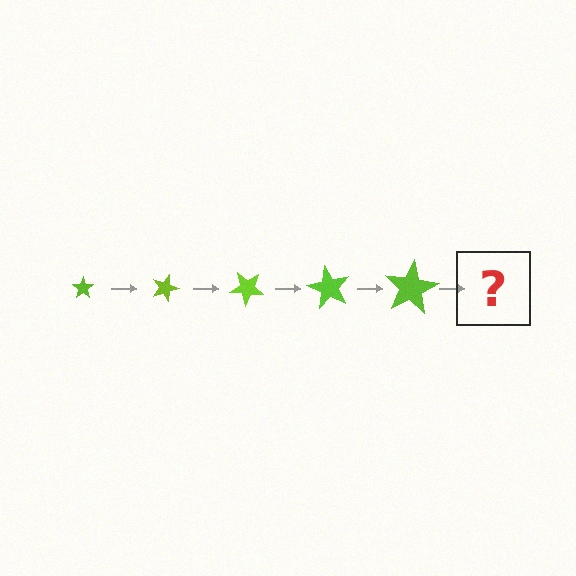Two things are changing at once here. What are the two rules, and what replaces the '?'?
The two rules are that the star grows larger each step and it rotates 20 degrees each step. The '?' should be a star, larger than the previous one and rotated 100 degrees from the start.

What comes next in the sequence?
The next element should be a star, larger than the previous one and rotated 100 degrees from the start.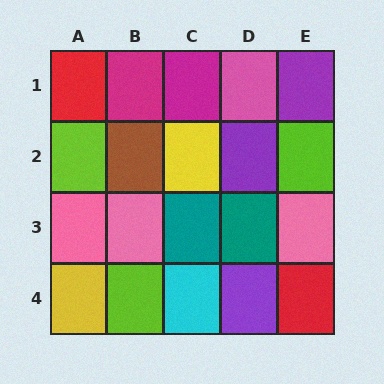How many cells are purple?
3 cells are purple.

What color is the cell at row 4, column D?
Purple.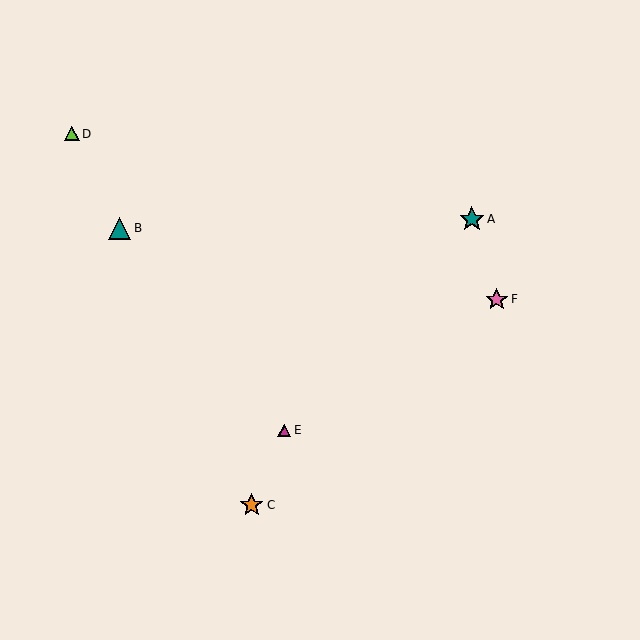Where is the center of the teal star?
The center of the teal star is at (472, 219).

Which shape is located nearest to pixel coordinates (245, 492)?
The orange star (labeled C) at (252, 505) is nearest to that location.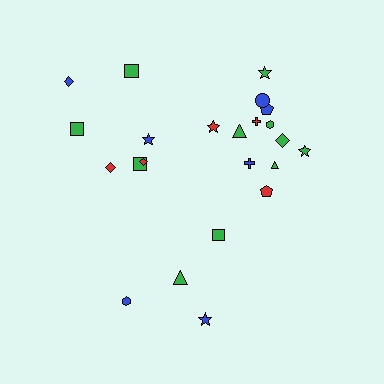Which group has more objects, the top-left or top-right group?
The top-right group.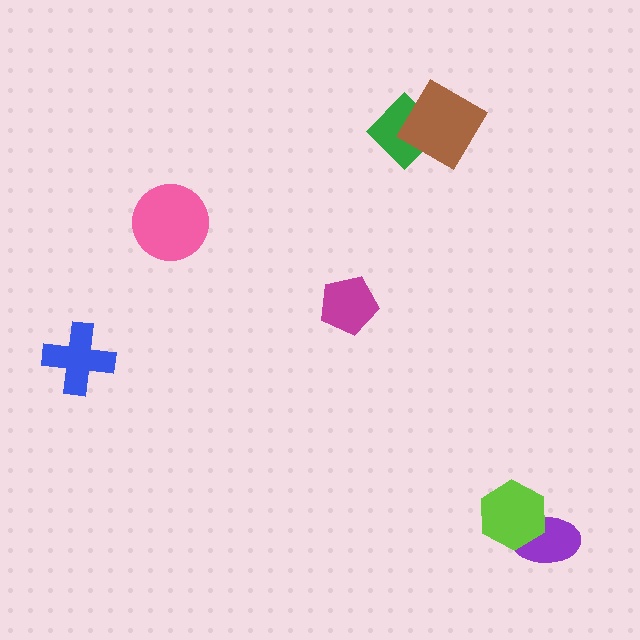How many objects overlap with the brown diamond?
1 object overlaps with the brown diamond.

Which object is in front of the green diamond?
The brown diamond is in front of the green diamond.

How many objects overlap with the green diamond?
1 object overlaps with the green diamond.